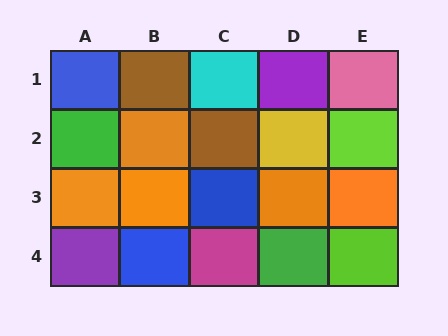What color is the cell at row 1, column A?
Blue.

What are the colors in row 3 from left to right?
Orange, orange, blue, orange, orange.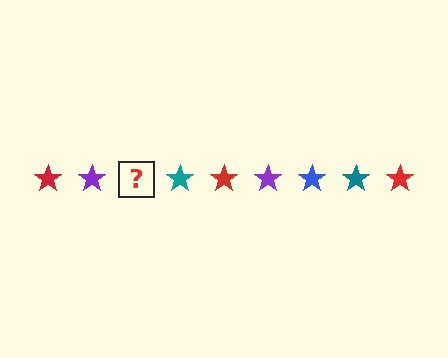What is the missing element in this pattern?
The missing element is a blue star.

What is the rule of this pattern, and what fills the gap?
The rule is that the pattern cycles through red, purple, blue, teal stars. The gap should be filled with a blue star.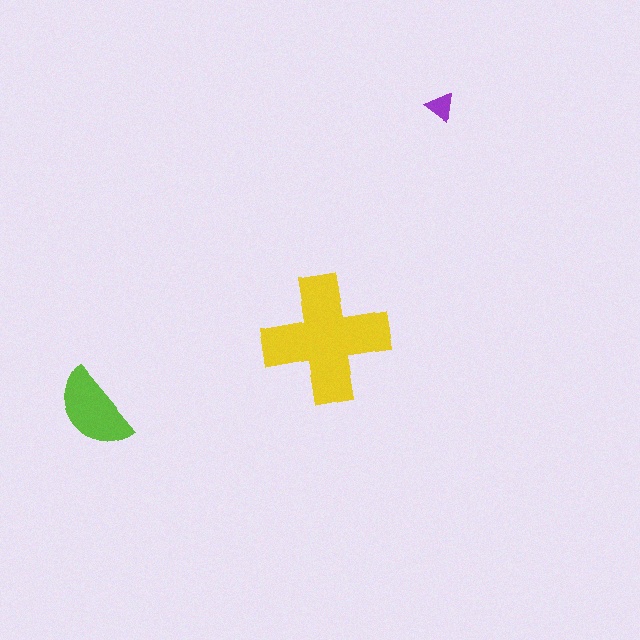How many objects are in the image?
There are 3 objects in the image.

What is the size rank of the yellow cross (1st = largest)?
1st.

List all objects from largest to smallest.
The yellow cross, the lime semicircle, the purple triangle.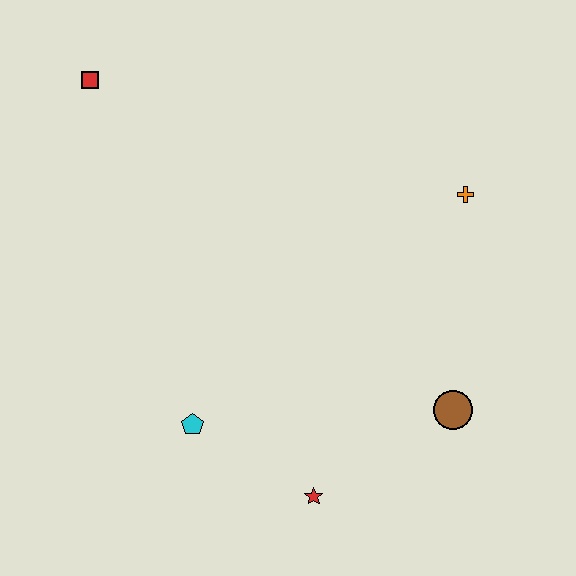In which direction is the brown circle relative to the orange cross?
The brown circle is below the orange cross.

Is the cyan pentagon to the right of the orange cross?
No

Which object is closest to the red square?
The cyan pentagon is closest to the red square.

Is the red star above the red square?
No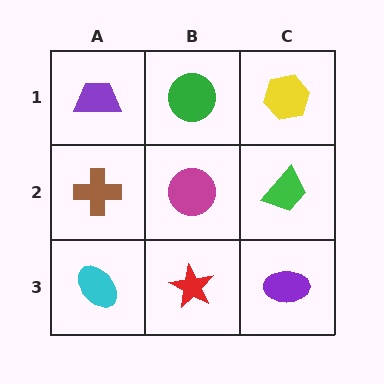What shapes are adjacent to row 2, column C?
A yellow hexagon (row 1, column C), a purple ellipse (row 3, column C), a magenta circle (row 2, column B).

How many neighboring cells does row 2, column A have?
3.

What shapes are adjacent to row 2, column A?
A purple trapezoid (row 1, column A), a cyan ellipse (row 3, column A), a magenta circle (row 2, column B).